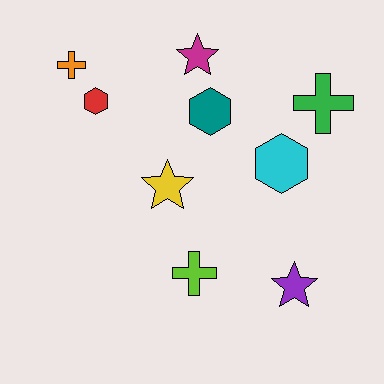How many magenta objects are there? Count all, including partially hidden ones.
There is 1 magenta object.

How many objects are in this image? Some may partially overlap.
There are 9 objects.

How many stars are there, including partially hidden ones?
There are 3 stars.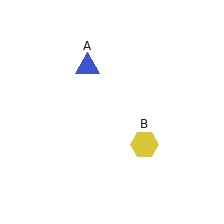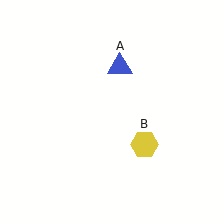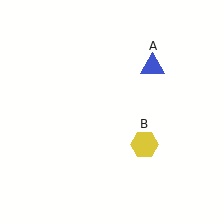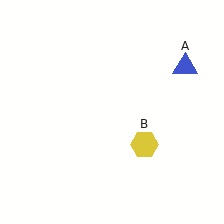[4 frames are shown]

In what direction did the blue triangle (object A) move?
The blue triangle (object A) moved right.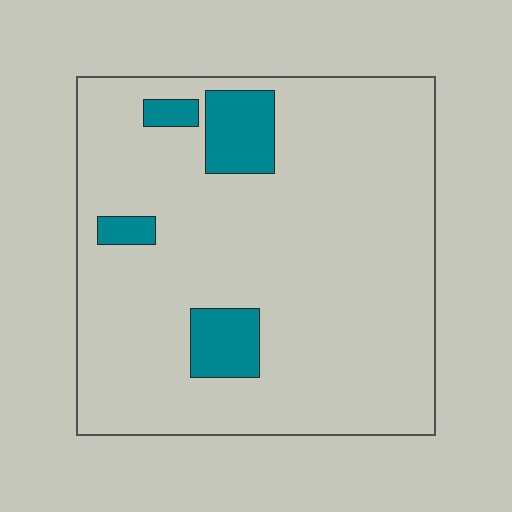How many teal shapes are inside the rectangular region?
4.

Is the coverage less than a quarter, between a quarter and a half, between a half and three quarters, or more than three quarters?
Less than a quarter.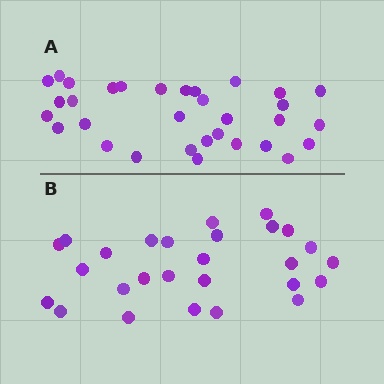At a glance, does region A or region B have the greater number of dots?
Region A (the top region) has more dots.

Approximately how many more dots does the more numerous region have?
Region A has about 5 more dots than region B.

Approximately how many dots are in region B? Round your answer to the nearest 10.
About 30 dots. (The exact count is 27, which rounds to 30.)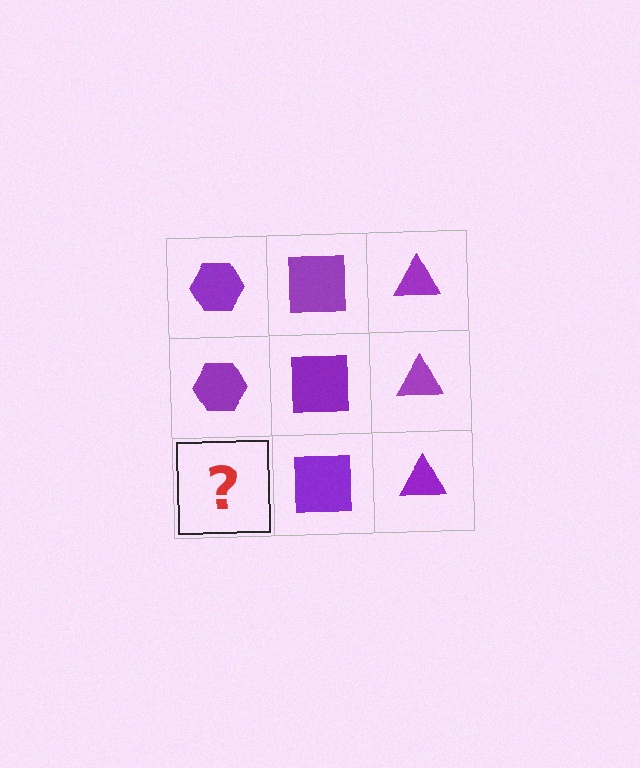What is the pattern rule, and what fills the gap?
The rule is that each column has a consistent shape. The gap should be filled with a purple hexagon.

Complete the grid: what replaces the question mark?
The question mark should be replaced with a purple hexagon.